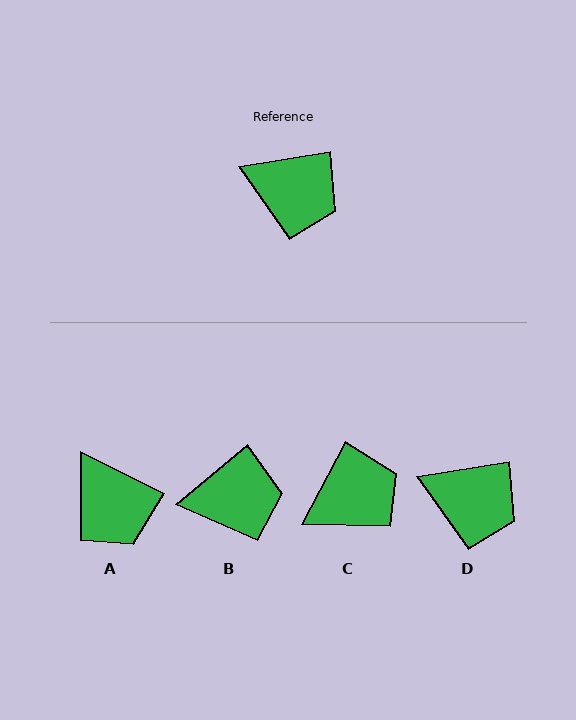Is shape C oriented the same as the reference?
No, it is off by about 54 degrees.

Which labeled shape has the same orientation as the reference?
D.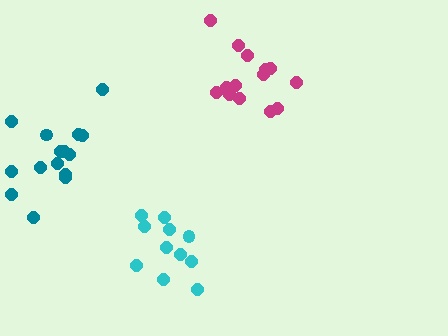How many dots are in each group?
Group 1: 14 dots, Group 2: 11 dots, Group 3: 15 dots (40 total).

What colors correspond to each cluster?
The clusters are colored: magenta, cyan, teal.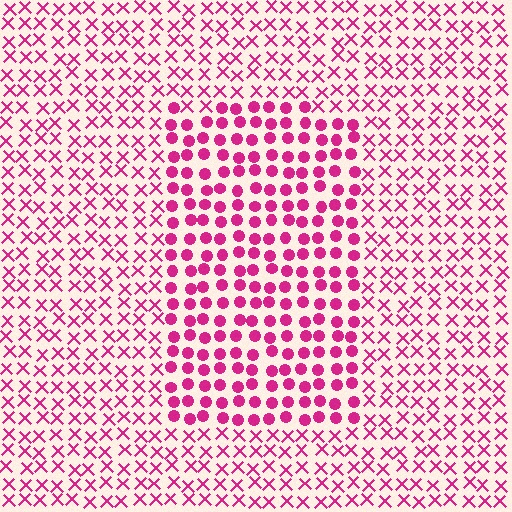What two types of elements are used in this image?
The image uses circles inside the rectangle region and X marks outside it.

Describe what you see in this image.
The image is filled with small magenta elements arranged in a uniform grid. A rectangle-shaped region contains circles, while the surrounding area contains X marks. The boundary is defined purely by the change in element shape.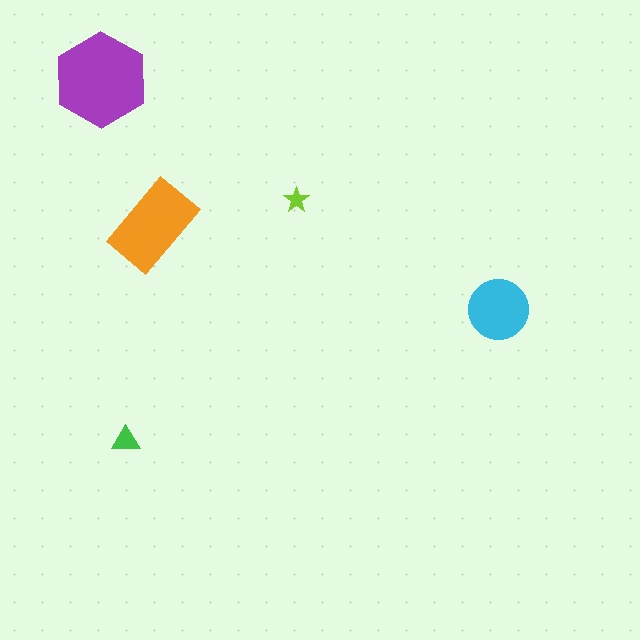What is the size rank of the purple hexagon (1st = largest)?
1st.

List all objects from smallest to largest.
The lime star, the green triangle, the cyan circle, the orange rectangle, the purple hexagon.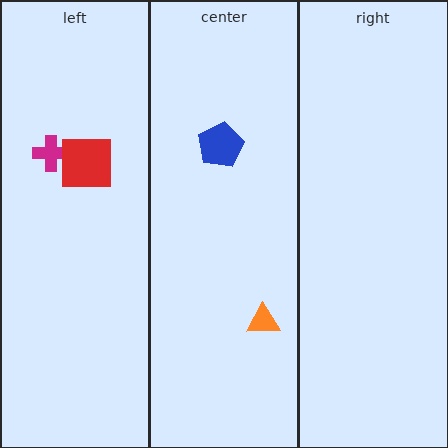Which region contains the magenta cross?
The left region.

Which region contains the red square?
The left region.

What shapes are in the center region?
The orange triangle, the blue pentagon.